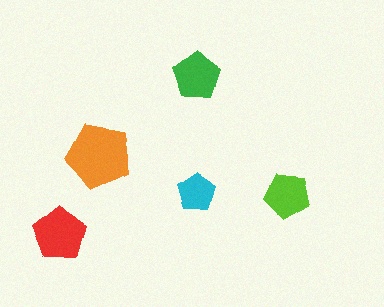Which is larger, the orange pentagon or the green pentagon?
The orange one.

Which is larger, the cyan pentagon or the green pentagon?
The green one.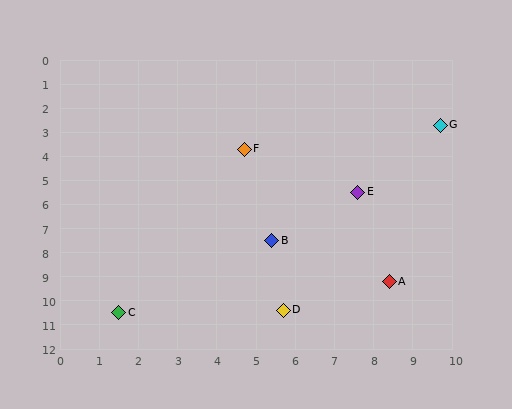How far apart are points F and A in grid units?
Points F and A are about 6.6 grid units apart.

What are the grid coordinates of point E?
Point E is at approximately (7.6, 5.5).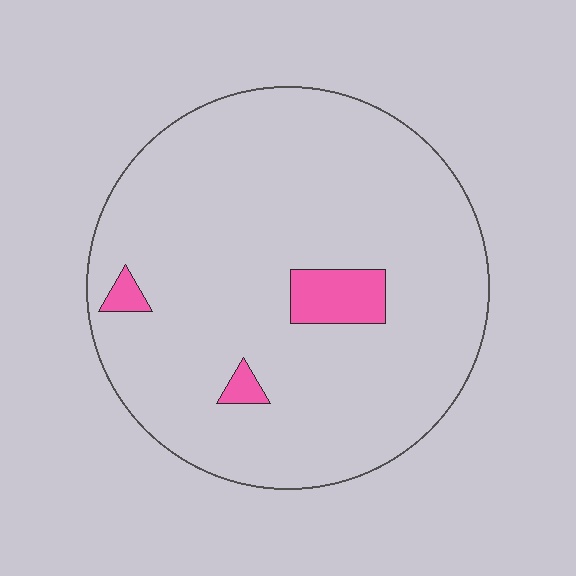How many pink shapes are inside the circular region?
3.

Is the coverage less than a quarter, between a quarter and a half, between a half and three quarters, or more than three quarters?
Less than a quarter.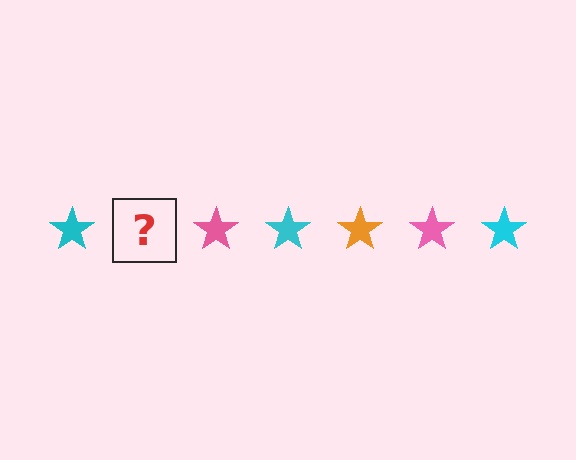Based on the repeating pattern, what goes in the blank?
The blank should be an orange star.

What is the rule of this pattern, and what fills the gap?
The rule is that the pattern cycles through cyan, orange, pink stars. The gap should be filled with an orange star.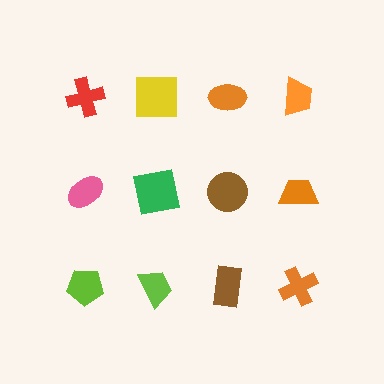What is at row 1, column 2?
A yellow square.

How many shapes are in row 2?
4 shapes.